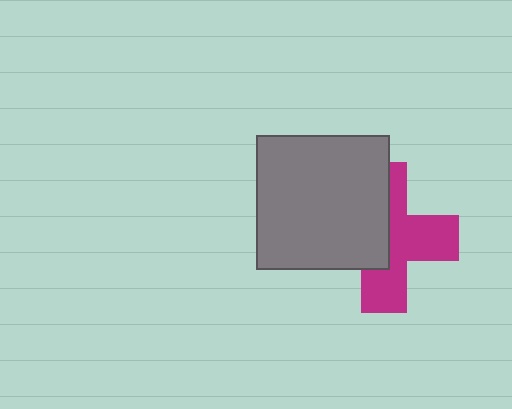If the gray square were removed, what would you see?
You would see the complete magenta cross.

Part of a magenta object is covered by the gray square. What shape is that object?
It is a cross.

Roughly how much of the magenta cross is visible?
About half of it is visible (roughly 54%).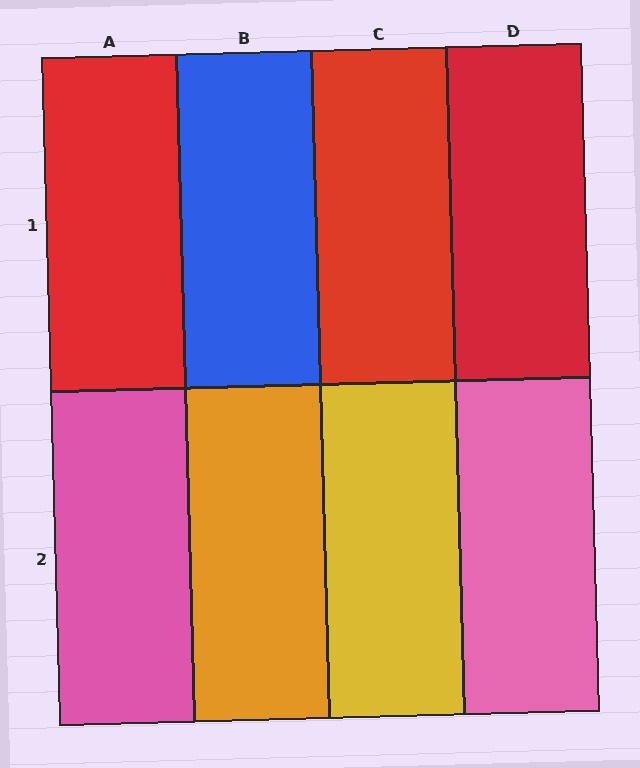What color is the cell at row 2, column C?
Yellow.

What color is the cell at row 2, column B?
Orange.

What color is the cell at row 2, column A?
Pink.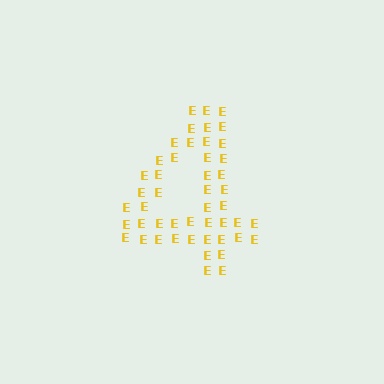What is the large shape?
The large shape is the digit 4.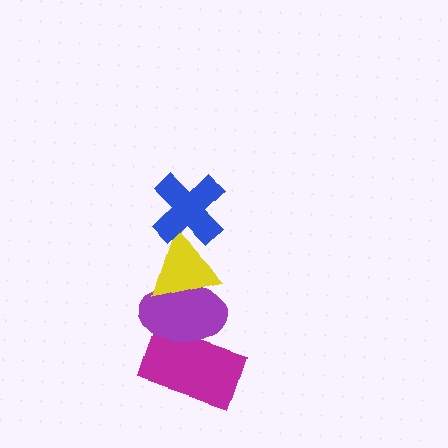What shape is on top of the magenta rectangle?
The purple ellipse is on top of the magenta rectangle.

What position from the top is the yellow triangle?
The yellow triangle is 2nd from the top.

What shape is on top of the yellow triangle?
The blue cross is on top of the yellow triangle.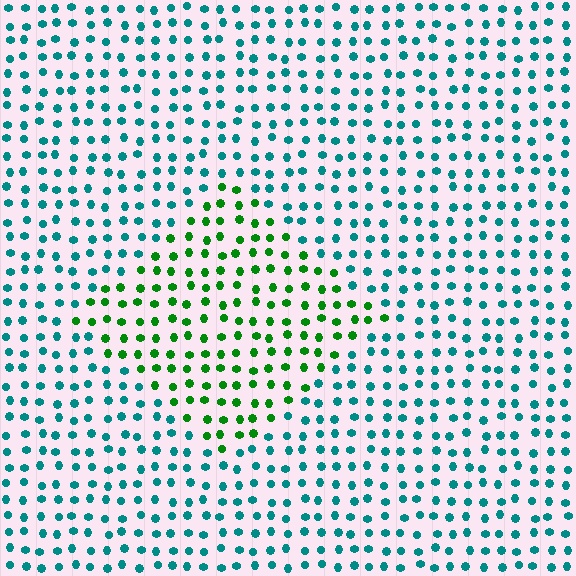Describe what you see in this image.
The image is filled with small teal elements in a uniform arrangement. A diamond-shaped region is visible where the elements are tinted to a slightly different hue, forming a subtle color boundary.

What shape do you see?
I see a diamond.